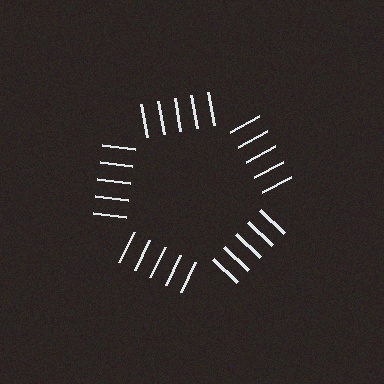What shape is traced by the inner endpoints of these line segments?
An illusory pentagon — the line segments terminate on its edges but no continuous stroke is drawn.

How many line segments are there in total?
25 — 5 along each of the 5 edges.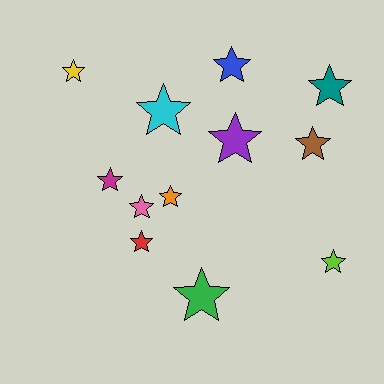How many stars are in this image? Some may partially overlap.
There are 12 stars.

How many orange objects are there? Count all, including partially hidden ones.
There is 1 orange object.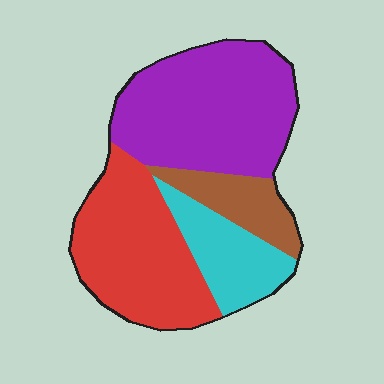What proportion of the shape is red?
Red covers roughly 35% of the shape.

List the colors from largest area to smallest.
From largest to smallest: purple, red, cyan, brown.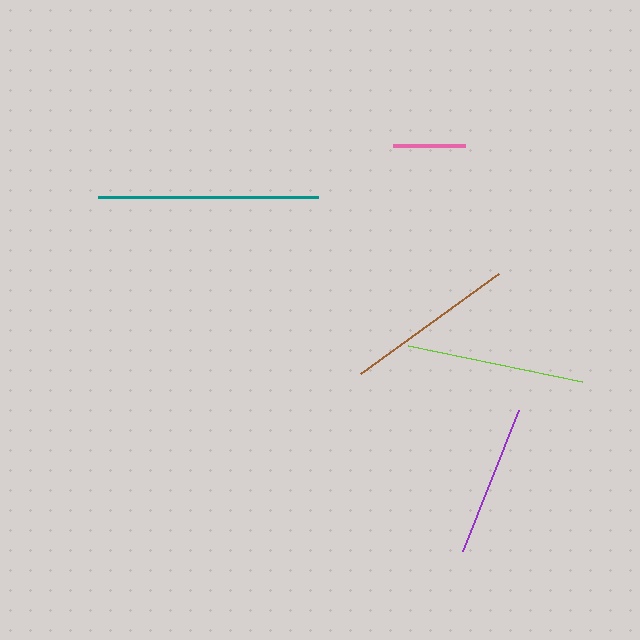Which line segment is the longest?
The teal line is the longest at approximately 220 pixels.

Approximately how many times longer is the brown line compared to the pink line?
The brown line is approximately 2.4 times the length of the pink line.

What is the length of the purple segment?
The purple segment is approximately 152 pixels long.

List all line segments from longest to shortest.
From longest to shortest: teal, lime, brown, purple, pink.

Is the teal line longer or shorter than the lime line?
The teal line is longer than the lime line.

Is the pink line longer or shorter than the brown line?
The brown line is longer than the pink line.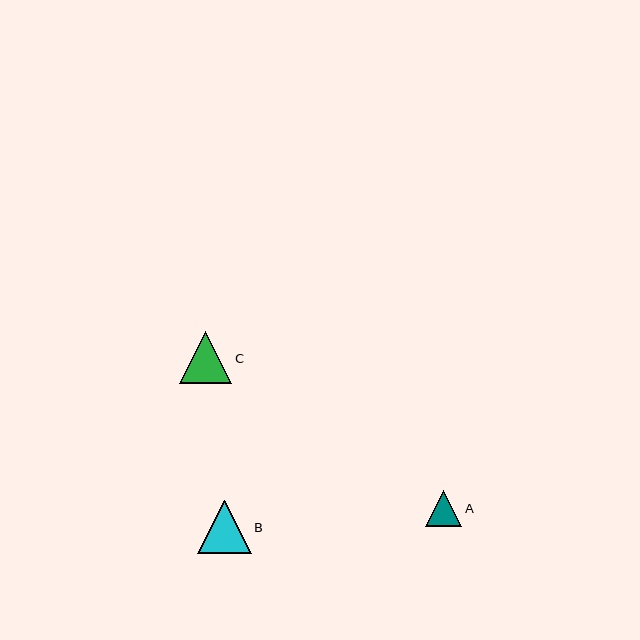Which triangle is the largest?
Triangle B is the largest with a size of approximately 53 pixels.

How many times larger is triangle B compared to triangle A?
Triangle B is approximately 1.5 times the size of triangle A.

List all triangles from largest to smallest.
From largest to smallest: B, C, A.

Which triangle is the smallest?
Triangle A is the smallest with a size of approximately 36 pixels.